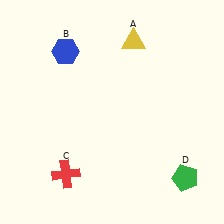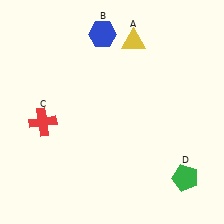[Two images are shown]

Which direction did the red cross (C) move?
The red cross (C) moved up.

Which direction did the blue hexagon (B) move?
The blue hexagon (B) moved right.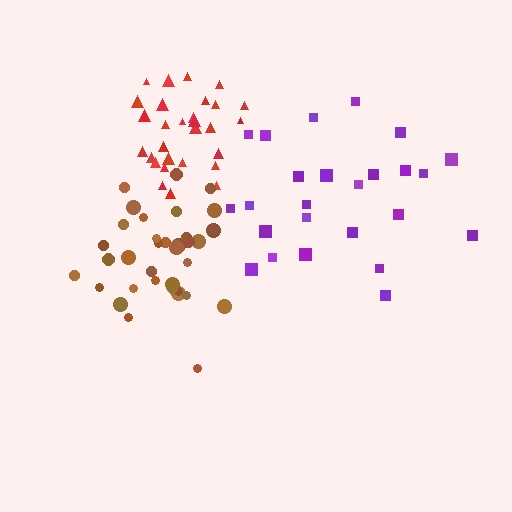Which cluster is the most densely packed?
Red.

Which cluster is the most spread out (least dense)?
Purple.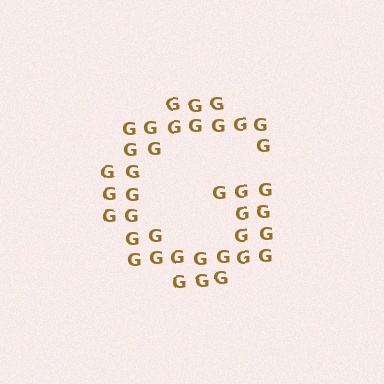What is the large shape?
The large shape is the letter G.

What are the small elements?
The small elements are letter G's.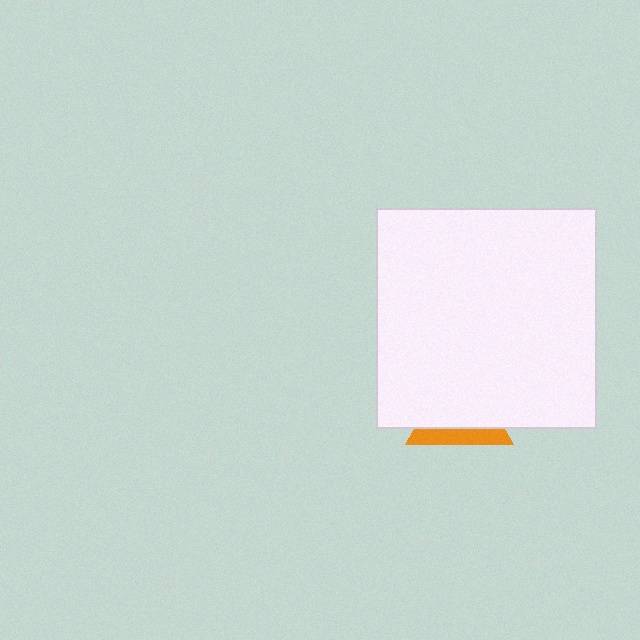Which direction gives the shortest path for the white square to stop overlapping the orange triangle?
Moving up gives the shortest separation.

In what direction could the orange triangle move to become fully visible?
The orange triangle could move down. That would shift it out from behind the white square entirely.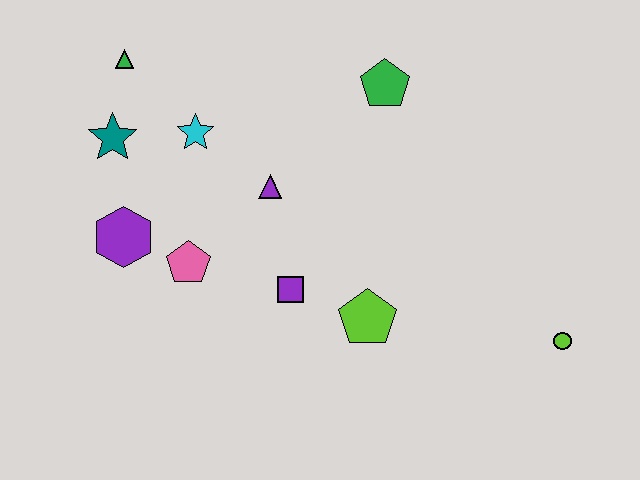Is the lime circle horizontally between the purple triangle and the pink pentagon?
No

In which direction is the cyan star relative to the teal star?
The cyan star is to the right of the teal star.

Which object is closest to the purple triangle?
The cyan star is closest to the purple triangle.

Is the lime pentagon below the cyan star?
Yes